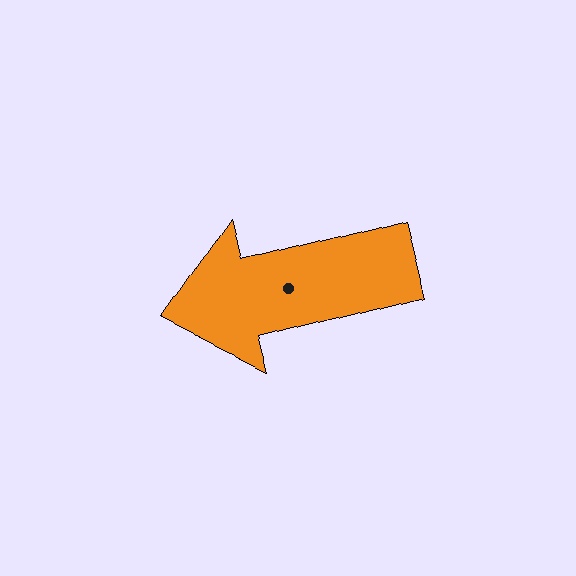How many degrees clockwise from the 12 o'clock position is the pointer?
Approximately 255 degrees.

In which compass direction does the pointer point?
West.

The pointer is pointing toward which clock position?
Roughly 9 o'clock.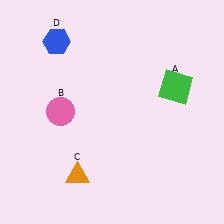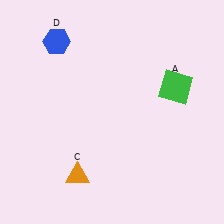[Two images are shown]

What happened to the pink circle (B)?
The pink circle (B) was removed in Image 2. It was in the top-left area of Image 1.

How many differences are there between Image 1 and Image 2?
There is 1 difference between the two images.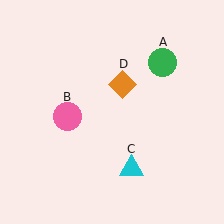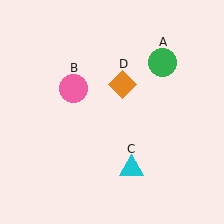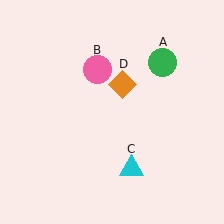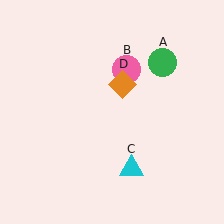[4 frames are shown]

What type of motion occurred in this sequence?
The pink circle (object B) rotated clockwise around the center of the scene.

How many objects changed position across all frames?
1 object changed position: pink circle (object B).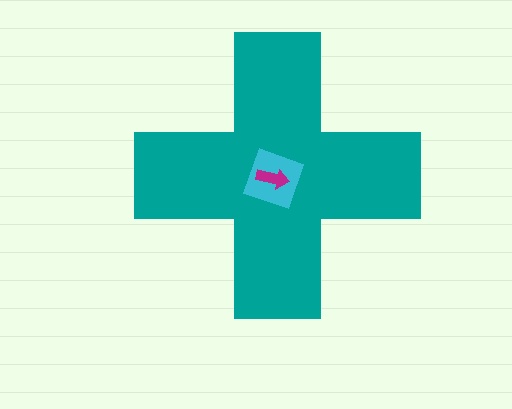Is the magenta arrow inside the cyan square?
Yes.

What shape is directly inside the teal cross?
The cyan square.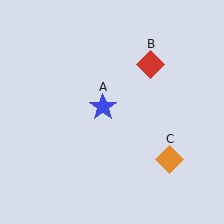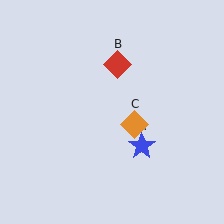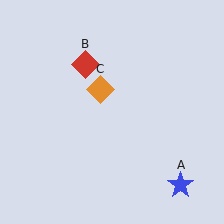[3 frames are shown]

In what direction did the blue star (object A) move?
The blue star (object A) moved down and to the right.